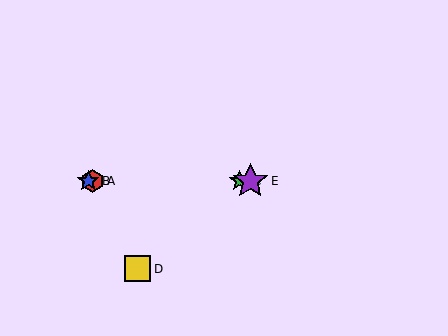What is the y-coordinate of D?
Object D is at y≈269.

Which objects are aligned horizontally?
Objects A, B, C, E are aligned horizontally.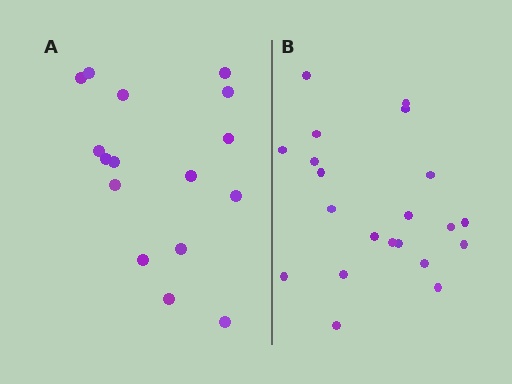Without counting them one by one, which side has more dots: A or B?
Region B (the right region) has more dots.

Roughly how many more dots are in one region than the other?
Region B has about 5 more dots than region A.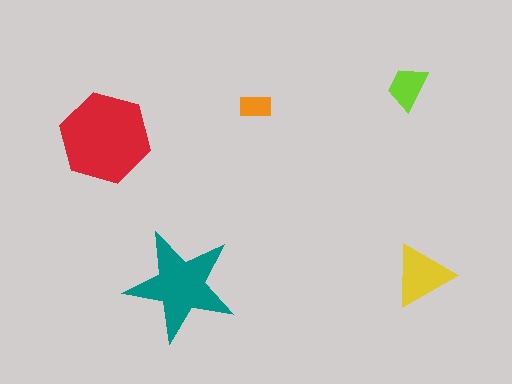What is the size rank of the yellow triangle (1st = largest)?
3rd.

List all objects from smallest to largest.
The orange rectangle, the lime trapezoid, the yellow triangle, the teal star, the red hexagon.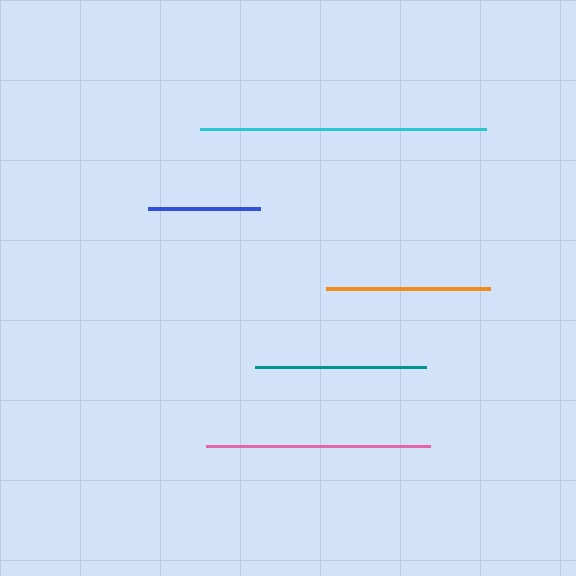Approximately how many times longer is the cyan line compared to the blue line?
The cyan line is approximately 2.5 times the length of the blue line.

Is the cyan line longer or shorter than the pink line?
The cyan line is longer than the pink line.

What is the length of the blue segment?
The blue segment is approximately 112 pixels long.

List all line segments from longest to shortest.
From longest to shortest: cyan, pink, teal, orange, blue.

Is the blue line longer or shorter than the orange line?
The orange line is longer than the blue line.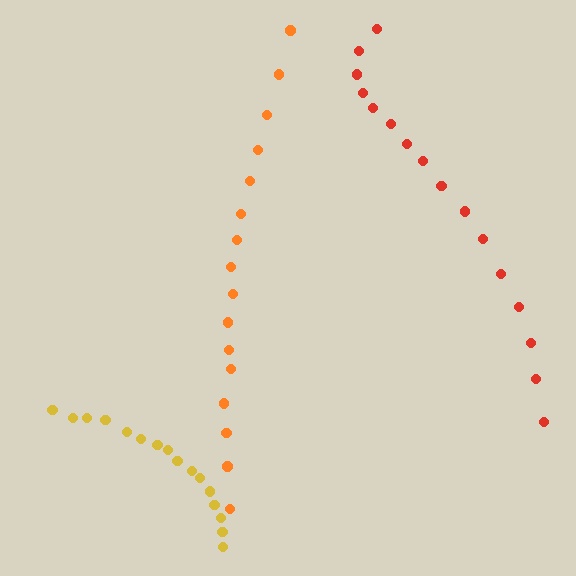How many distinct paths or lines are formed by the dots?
There are 3 distinct paths.